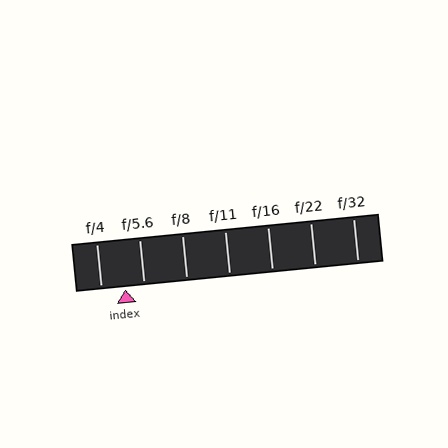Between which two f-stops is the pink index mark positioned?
The index mark is between f/4 and f/5.6.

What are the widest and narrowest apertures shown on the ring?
The widest aperture shown is f/4 and the narrowest is f/32.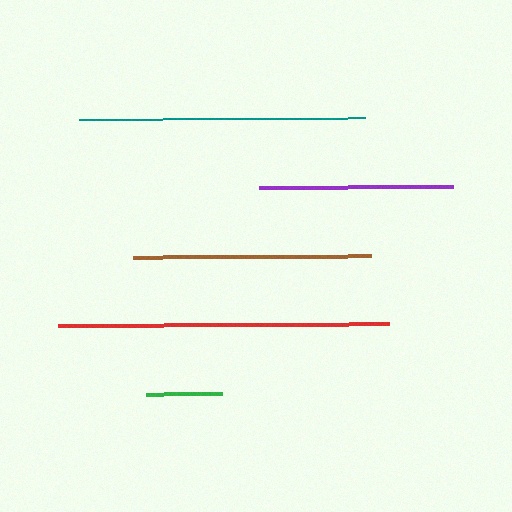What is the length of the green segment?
The green segment is approximately 76 pixels long.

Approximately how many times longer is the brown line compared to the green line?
The brown line is approximately 3.2 times the length of the green line.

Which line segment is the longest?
The red line is the longest at approximately 331 pixels.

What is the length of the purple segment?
The purple segment is approximately 193 pixels long.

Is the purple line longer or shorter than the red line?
The red line is longer than the purple line.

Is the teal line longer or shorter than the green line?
The teal line is longer than the green line.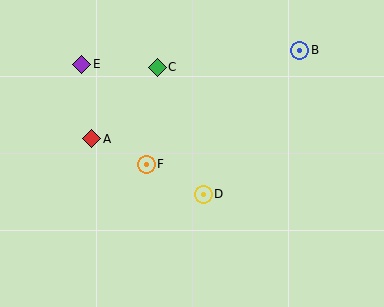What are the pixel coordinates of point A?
Point A is at (92, 139).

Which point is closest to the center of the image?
Point D at (203, 194) is closest to the center.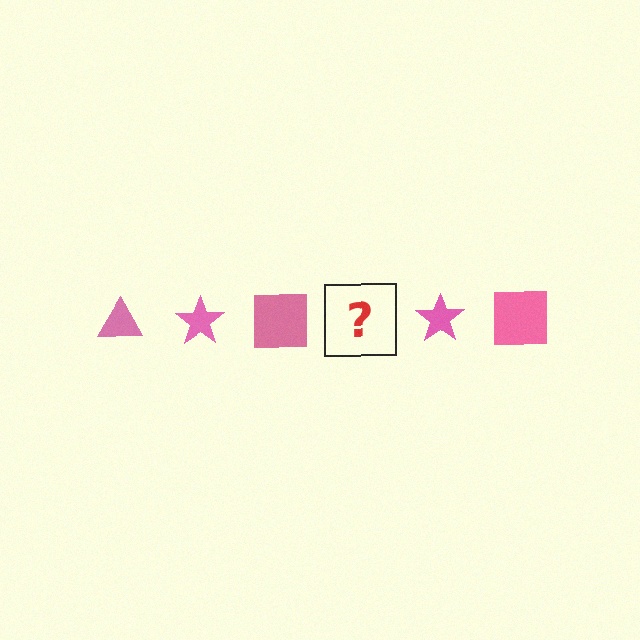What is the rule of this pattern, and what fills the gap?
The rule is that the pattern cycles through triangle, star, square shapes in pink. The gap should be filled with a pink triangle.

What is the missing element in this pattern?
The missing element is a pink triangle.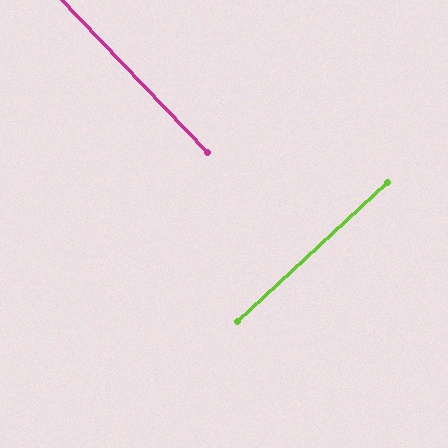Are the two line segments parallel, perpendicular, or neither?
Perpendicular — they meet at approximately 89°.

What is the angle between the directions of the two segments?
Approximately 89 degrees.